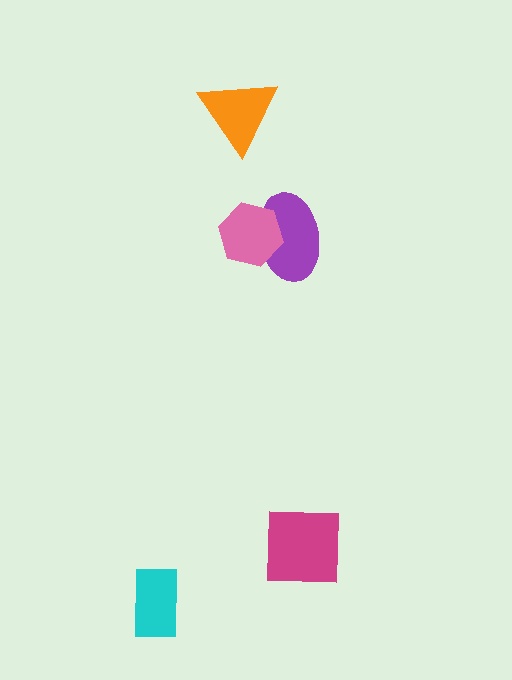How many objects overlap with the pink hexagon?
1 object overlaps with the pink hexagon.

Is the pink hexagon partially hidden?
No, no other shape covers it.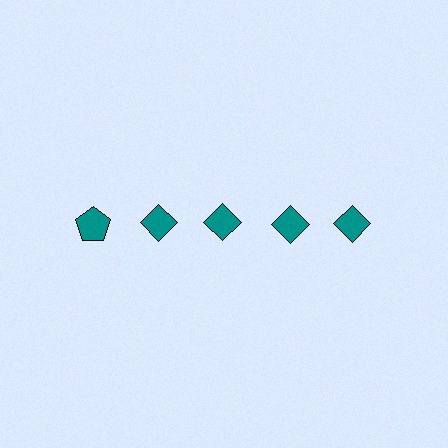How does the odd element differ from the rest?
It has a different shape: pentagon instead of diamond.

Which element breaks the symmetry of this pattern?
The teal pentagon in the top row, leftmost column breaks the symmetry. All other shapes are teal diamonds.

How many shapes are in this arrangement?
There are 5 shapes arranged in a grid pattern.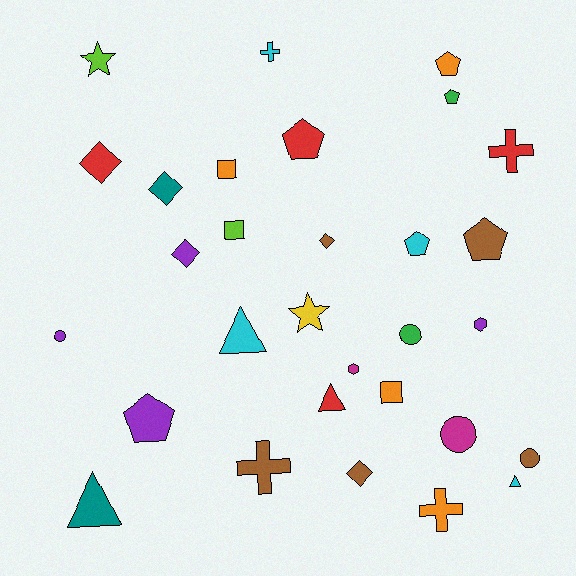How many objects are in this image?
There are 30 objects.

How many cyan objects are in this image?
There are 4 cyan objects.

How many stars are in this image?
There are 2 stars.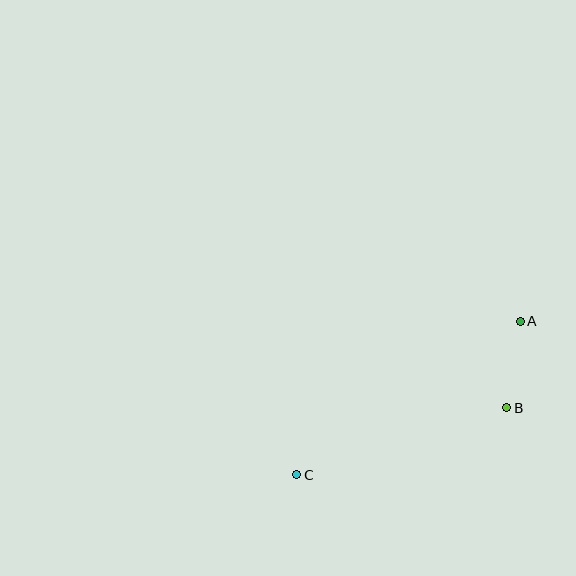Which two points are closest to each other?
Points A and B are closest to each other.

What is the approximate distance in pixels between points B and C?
The distance between B and C is approximately 220 pixels.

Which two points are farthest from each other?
Points A and C are farthest from each other.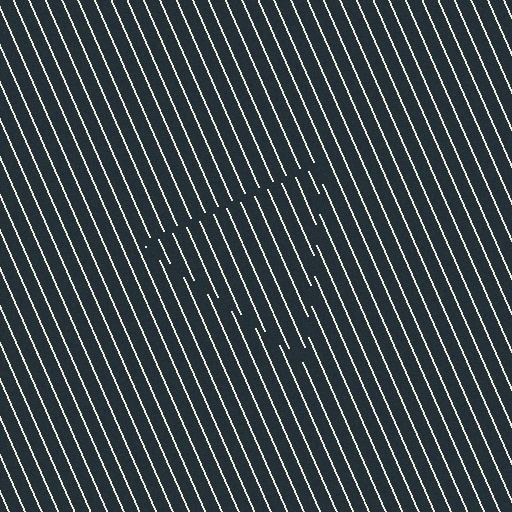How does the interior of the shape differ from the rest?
The interior of the shape contains the same grating, shifted by half a period — the contour is defined by the phase discontinuity where line-ends from the inner and outer gratings abut.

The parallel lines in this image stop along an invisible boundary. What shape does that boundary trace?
An illusory triangle. The interior of the shape contains the same grating, shifted by half a period — the contour is defined by the phase discontinuity where line-ends from the inner and outer gratings abut.